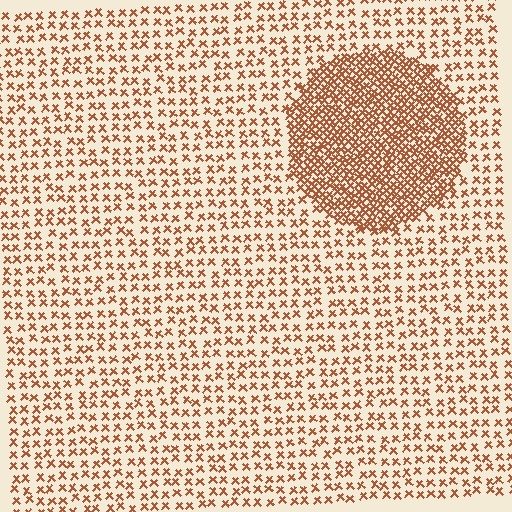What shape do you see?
I see a circle.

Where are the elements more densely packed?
The elements are more densely packed inside the circle boundary.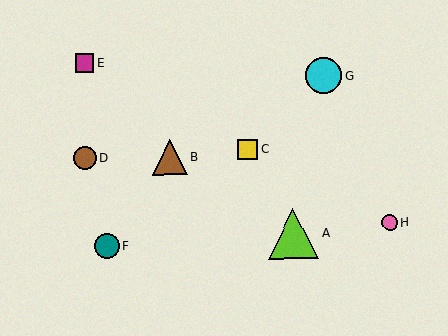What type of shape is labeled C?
Shape C is a yellow square.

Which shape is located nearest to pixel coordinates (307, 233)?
The lime triangle (labeled A) at (293, 234) is nearest to that location.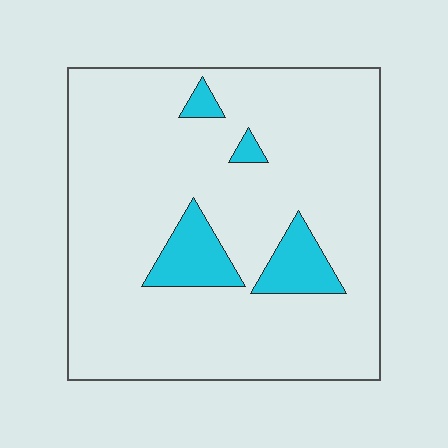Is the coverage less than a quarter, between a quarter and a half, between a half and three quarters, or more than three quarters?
Less than a quarter.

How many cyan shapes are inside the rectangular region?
4.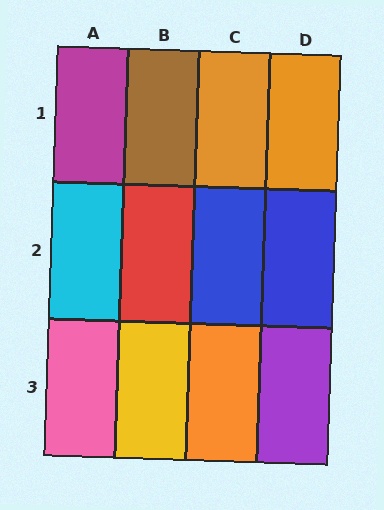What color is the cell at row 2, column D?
Blue.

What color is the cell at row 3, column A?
Pink.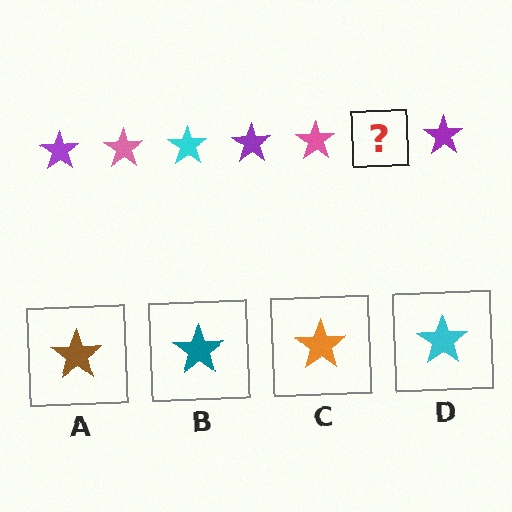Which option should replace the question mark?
Option D.